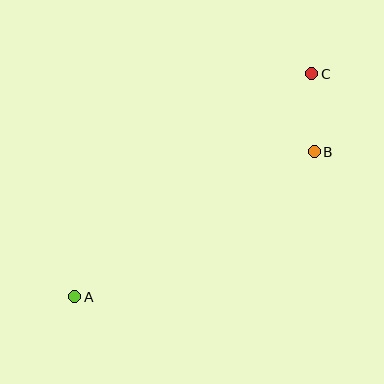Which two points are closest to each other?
Points B and C are closest to each other.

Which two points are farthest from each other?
Points A and C are farthest from each other.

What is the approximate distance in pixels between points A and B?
The distance between A and B is approximately 280 pixels.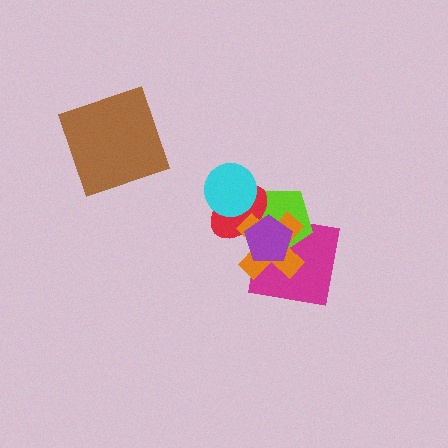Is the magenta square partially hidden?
Yes, it is partially covered by another shape.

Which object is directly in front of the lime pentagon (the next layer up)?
The red ellipse is directly in front of the lime pentagon.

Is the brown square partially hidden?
No, no other shape covers it.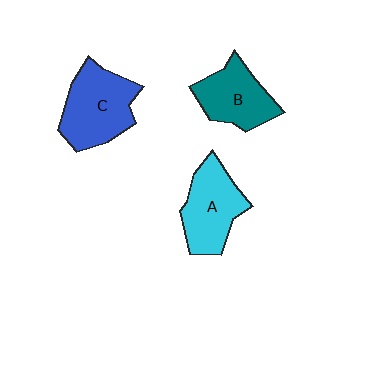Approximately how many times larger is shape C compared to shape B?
Approximately 1.3 times.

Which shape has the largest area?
Shape C (blue).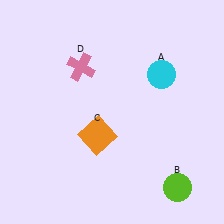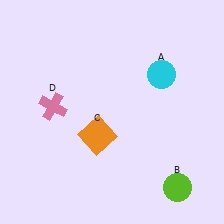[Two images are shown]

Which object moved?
The pink cross (D) moved down.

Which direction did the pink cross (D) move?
The pink cross (D) moved down.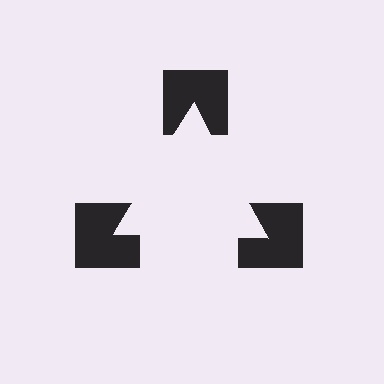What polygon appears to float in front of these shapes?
An illusory triangle — its edges are inferred from the aligned wedge cuts in the notched squares, not physically drawn.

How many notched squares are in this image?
There are 3 — one at each vertex of the illusory triangle.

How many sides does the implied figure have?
3 sides.